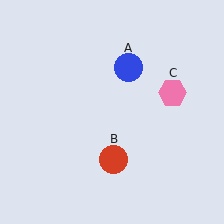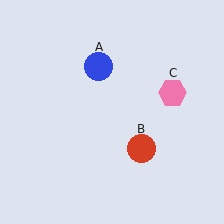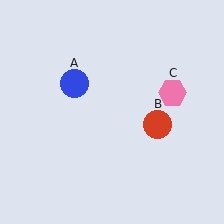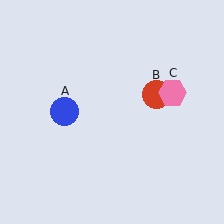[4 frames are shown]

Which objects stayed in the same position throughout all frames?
Pink hexagon (object C) remained stationary.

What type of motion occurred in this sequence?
The blue circle (object A), red circle (object B) rotated counterclockwise around the center of the scene.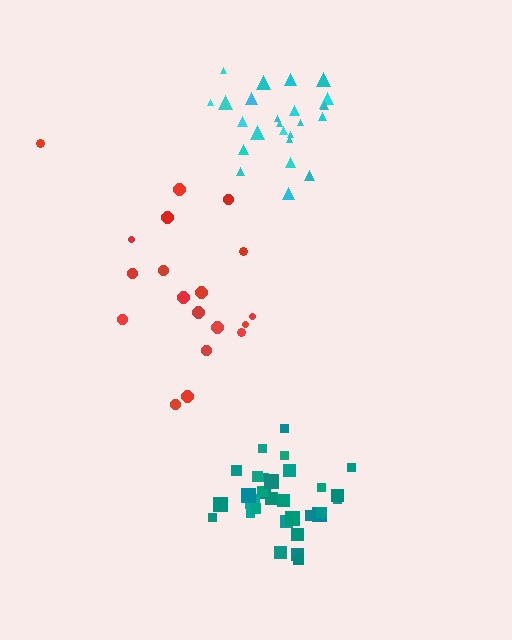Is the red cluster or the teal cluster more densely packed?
Teal.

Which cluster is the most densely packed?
Teal.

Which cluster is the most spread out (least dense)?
Red.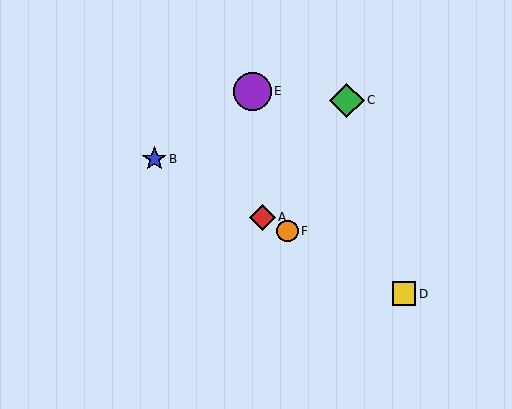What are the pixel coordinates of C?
Object C is at (347, 100).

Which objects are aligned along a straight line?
Objects A, B, D, F are aligned along a straight line.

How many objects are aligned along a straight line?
4 objects (A, B, D, F) are aligned along a straight line.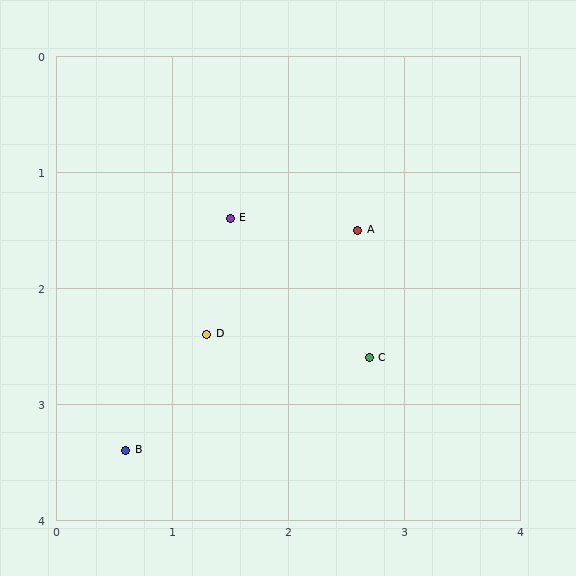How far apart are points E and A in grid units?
Points E and A are about 1.1 grid units apart.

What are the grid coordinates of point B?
Point B is at approximately (0.6, 3.4).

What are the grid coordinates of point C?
Point C is at approximately (2.7, 2.6).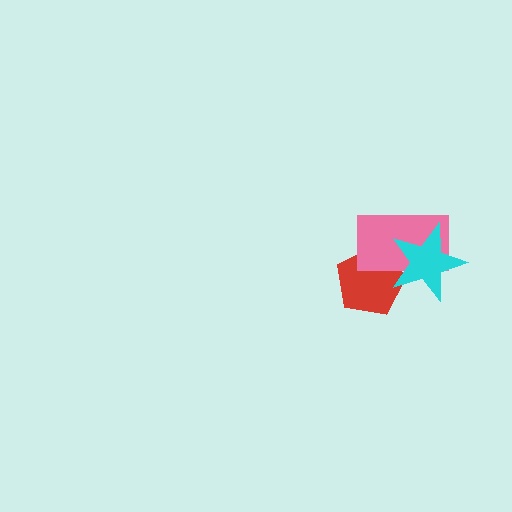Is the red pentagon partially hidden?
Yes, it is partially covered by another shape.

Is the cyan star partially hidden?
No, no other shape covers it.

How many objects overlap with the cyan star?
2 objects overlap with the cyan star.